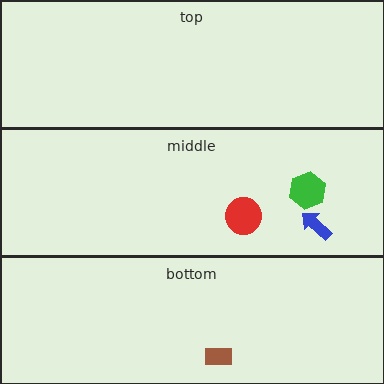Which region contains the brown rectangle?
The bottom region.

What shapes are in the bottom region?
The brown rectangle.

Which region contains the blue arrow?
The middle region.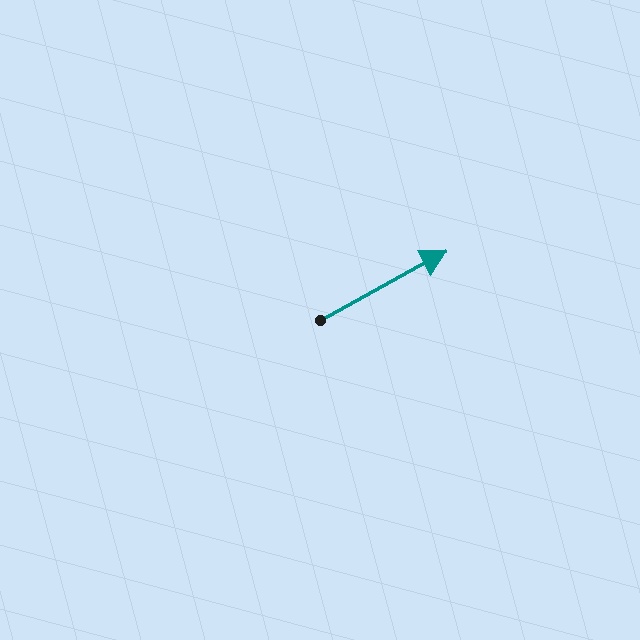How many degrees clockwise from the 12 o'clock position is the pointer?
Approximately 61 degrees.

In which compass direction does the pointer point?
Northeast.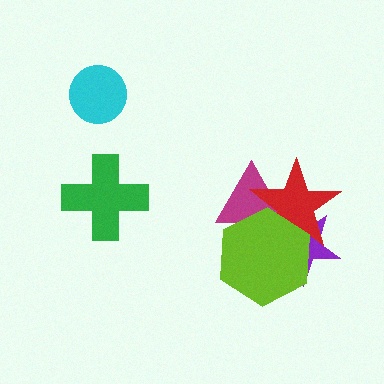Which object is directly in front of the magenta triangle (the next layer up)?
The red star is directly in front of the magenta triangle.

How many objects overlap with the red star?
3 objects overlap with the red star.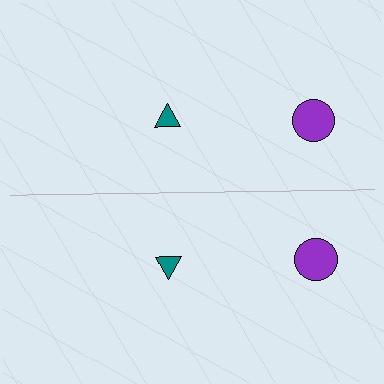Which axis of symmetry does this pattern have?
The pattern has a horizontal axis of symmetry running through the center of the image.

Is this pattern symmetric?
Yes, this pattern has bilateral (reflection) symmetry.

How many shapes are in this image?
There are 4 shapes in this image.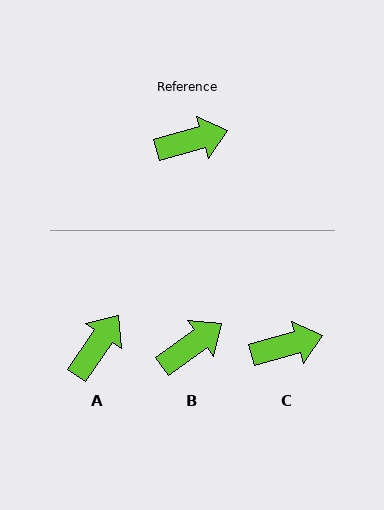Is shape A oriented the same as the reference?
No, it is off by about 40 degrees.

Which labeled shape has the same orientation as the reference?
C.